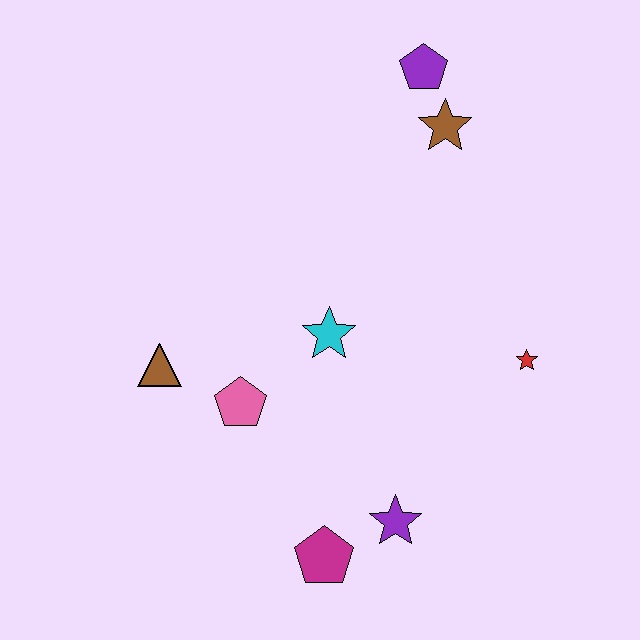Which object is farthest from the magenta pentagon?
The purple pentagon is farthest from the magenta pentagon.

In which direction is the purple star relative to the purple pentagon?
The purple star is below the purple pentagon.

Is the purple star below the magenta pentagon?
No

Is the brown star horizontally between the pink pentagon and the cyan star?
No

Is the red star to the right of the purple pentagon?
Yes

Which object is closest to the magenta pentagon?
The purple star is closest to the magenta pentagon.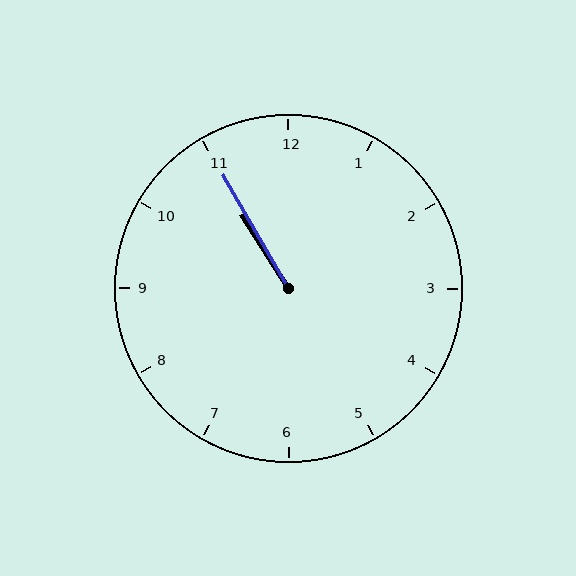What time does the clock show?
10:55.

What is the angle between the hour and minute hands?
Approximately 2 degrees.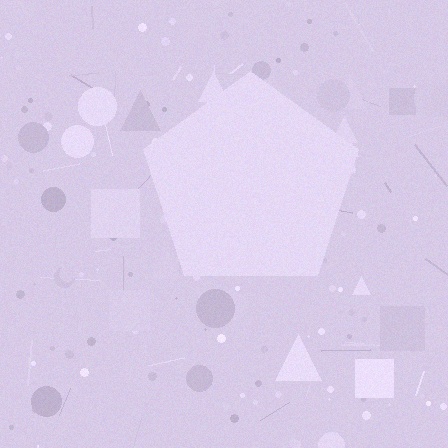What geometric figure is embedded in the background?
A pentagon is embedded in the background.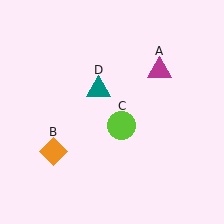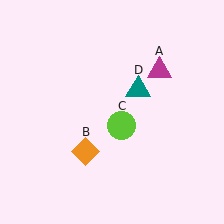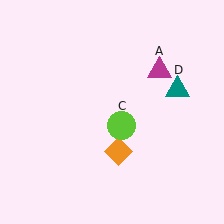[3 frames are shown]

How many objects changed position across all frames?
2 objects changed position: orange diamond (object B), teal triangle (object D).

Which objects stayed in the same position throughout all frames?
Magenta triangle (object A) and lime circle (object C) remained stationary.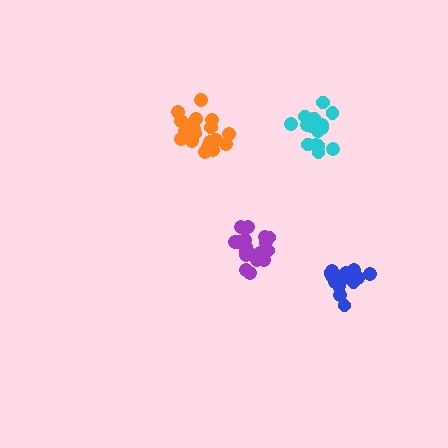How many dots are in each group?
Group 1: 17 dots, Group 2: 17 dots, Group 3: 21 dots, Group 4: 21 dots (76 total).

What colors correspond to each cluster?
The clusters are colored: blue, cyan, purple, orange.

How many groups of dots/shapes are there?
There are 4 groups.